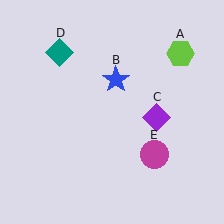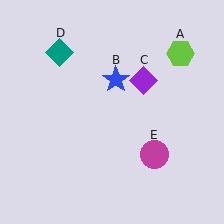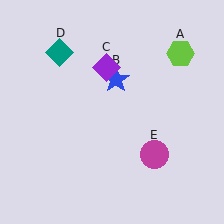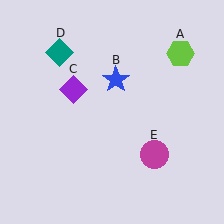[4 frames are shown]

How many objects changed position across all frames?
1 object changed position: purple diamond (object C).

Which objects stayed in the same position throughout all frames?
Lime hexagon (object A) and blue star (object B) and teal diamond (object D) and magenta circle (object E) remained stationary.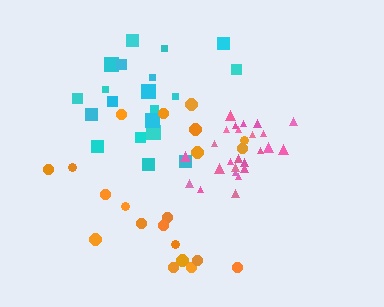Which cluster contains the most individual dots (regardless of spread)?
Pink (25).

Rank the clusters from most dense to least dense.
pink, cyan, orange.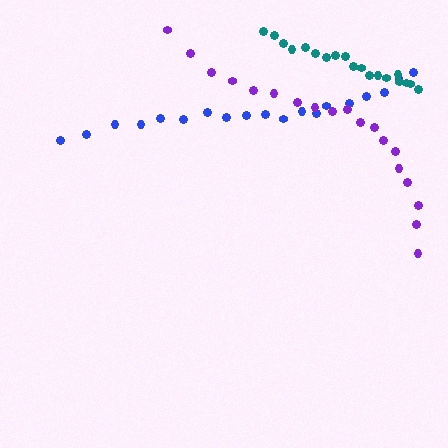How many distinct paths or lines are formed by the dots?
There are 3 distinct paths.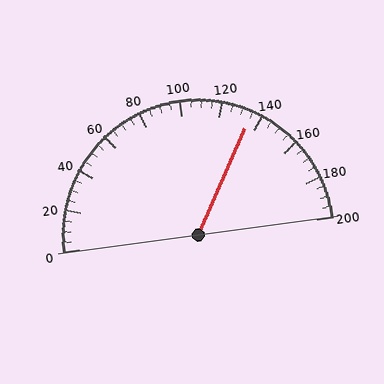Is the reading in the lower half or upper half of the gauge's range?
The reading is in the upper half of the range (0 to 200).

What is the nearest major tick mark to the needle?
The nearest major tick mark is 140.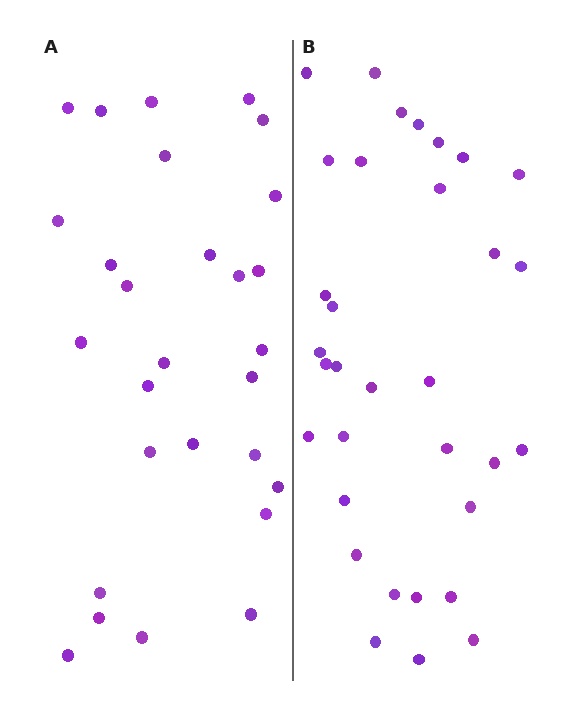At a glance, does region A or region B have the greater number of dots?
Region B (the right region) has more dots.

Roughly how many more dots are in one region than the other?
Region B has about 5 more dots than region A.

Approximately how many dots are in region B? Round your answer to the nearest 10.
About 30 dots. (The exact count is 33, which rounds to 30.)